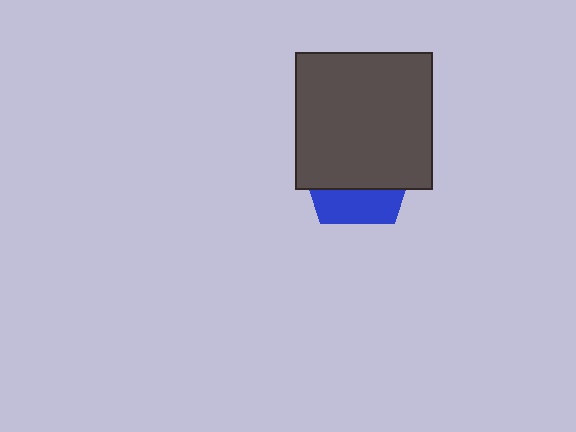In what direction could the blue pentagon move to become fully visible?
The blue pentagon could move down. That would shift it out from behind the dark gray square entirely.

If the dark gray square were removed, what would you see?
You would see the complete blue pentagon.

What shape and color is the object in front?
The object in front is a dark gray square.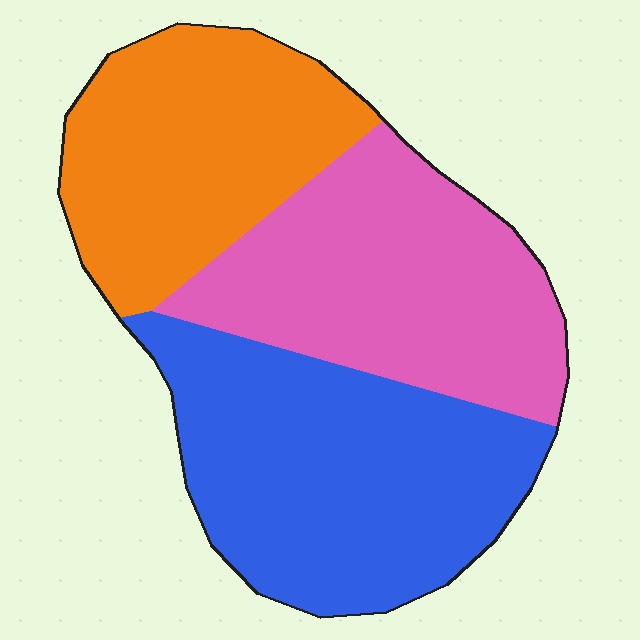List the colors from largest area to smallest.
From largest to smallest: blue, pink, orange.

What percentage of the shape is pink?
Pink covers 33% of the shape.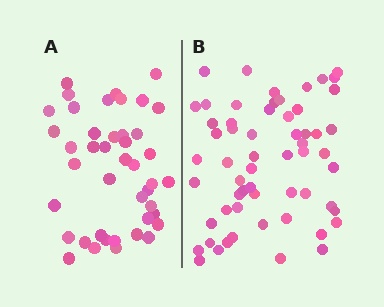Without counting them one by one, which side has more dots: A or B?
Region B (the right region) has more dots.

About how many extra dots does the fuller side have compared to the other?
Region B has approximately 15 more dots than region A.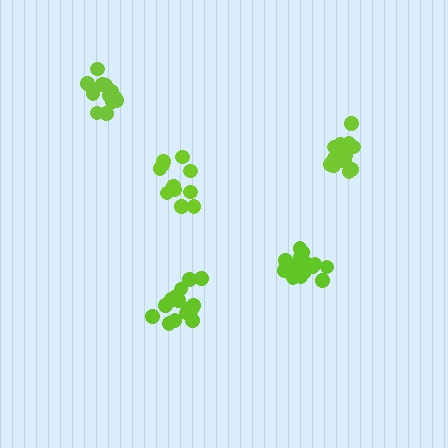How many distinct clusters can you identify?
There are 5 distinct clusters.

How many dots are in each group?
Group 1: 15 dots, Group 2: 16 dots, Group 3: 16 dots, Group 4: 11 dots, Group 5: 14 dots (72 total).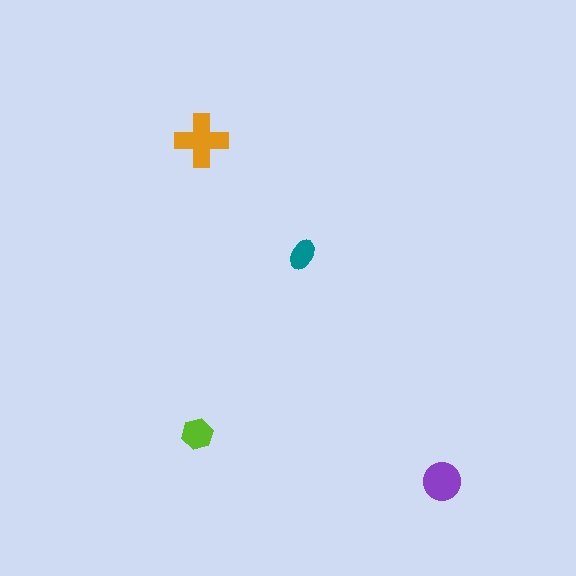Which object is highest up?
The orange cross is topmost.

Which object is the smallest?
The teal ellipse.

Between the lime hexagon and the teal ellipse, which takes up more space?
The lime hexagon.